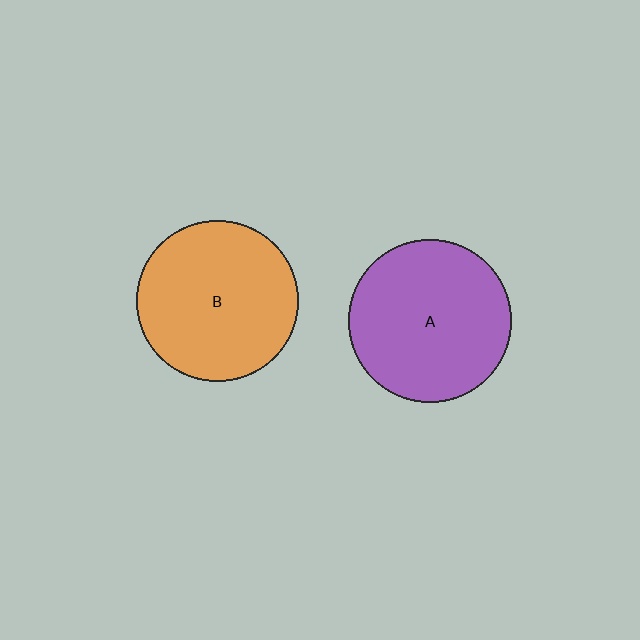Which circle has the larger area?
Circle A (purple).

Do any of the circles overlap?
No, none of the circles overlap.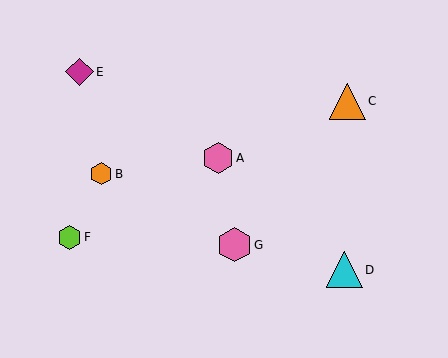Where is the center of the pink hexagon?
The center of the pink hexagon is at (234, 245).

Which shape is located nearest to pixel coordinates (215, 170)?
The pink hexagon (labeled A) at (218, 158) is nearest to that location.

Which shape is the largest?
The orange triangle (labeled C) is the largest.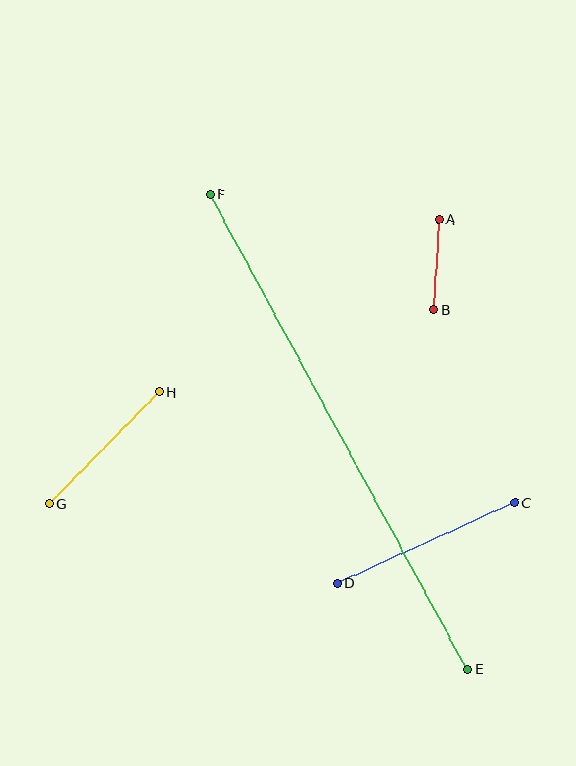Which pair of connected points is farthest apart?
Points E and F are farthest apart.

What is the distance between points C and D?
The distance is approximately 195 pixels.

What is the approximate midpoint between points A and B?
The midpoint is at approximately (436, 265) pixels.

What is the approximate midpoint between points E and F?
The midpoint is at approximately (339, 432) pixels.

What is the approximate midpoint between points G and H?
The midpoint is at approximately (104, 448) pixels.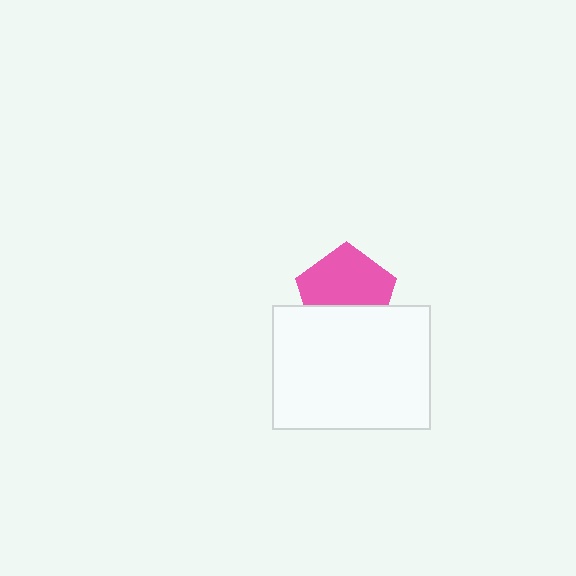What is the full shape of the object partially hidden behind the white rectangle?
The partially hidden object is a pink pentagon.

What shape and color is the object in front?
The object in front is a white rectangle.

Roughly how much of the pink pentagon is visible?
Most of it is visible (roughly 65%).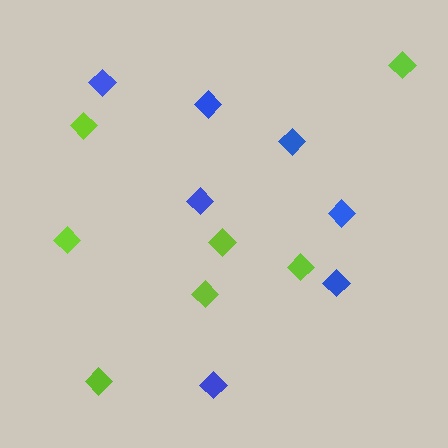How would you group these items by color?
There are 2 groups: one group of lime diamonds (7) and one group of blue diamonds (7).